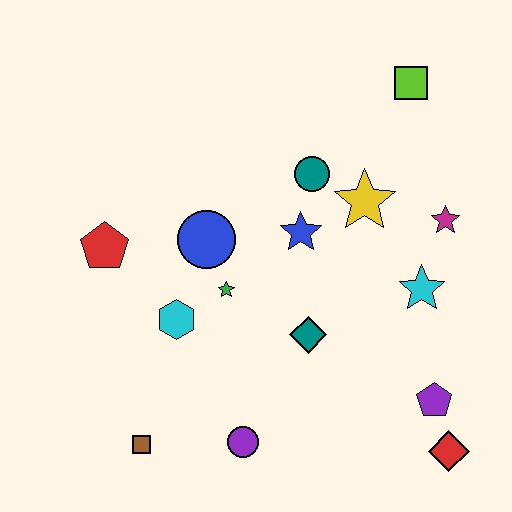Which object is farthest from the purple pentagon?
The red pentagon is farthest from the purple pentagon.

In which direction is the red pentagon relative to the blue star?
The red pentagon is to the left of the blue star.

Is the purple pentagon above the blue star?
No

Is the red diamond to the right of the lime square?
Yes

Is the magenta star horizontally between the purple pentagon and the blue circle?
No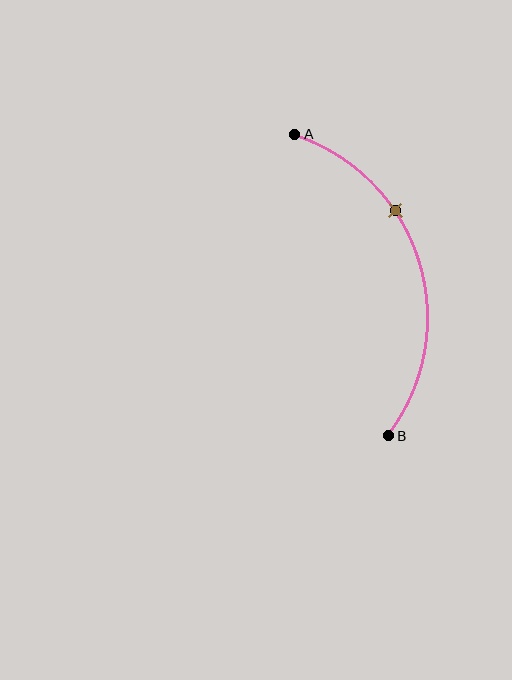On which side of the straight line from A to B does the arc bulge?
The arc bulges to the right of the straight line connecting A and B.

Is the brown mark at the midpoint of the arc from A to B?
No. The brown mark lies on the arc but is closer to endpoint A. The arc midpoint would be at the point on the curve equidistant along the arc from both A and B.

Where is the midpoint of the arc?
The arc midpoint is the point on the curve farthest from the straight line joining A and B. It sits to the right of that line.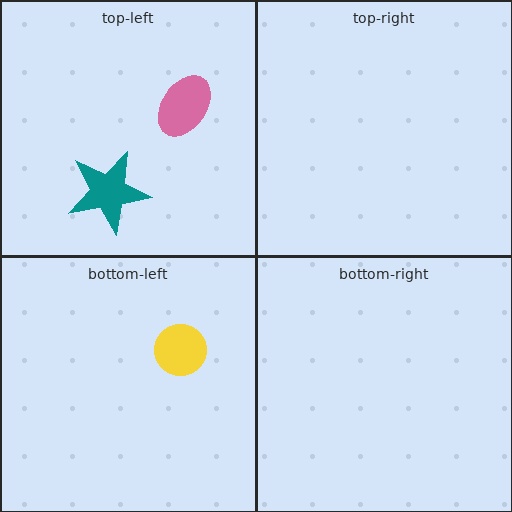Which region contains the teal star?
The top-left region.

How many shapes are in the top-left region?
2.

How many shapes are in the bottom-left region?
1.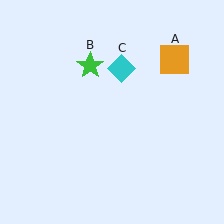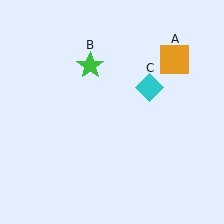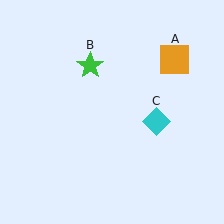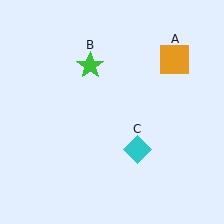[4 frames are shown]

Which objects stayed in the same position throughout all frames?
Orange square (object A) and green star (object B) remained stationary.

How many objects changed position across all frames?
1 object changed position: cyan diamond (object C).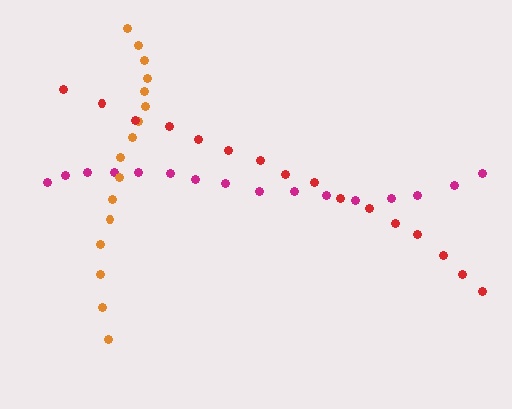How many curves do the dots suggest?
There are 3 distinct paths.